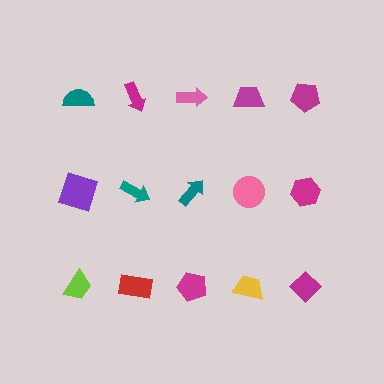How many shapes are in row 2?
5 shapes.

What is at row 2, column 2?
A teal arrow.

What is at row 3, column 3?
A magenta pentagon.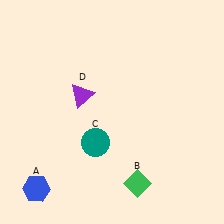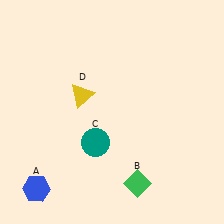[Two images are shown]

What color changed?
The triangle (D) changed from purple in Image 1 to yellow in Image 2.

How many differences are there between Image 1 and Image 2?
There is 1 difference between the two images.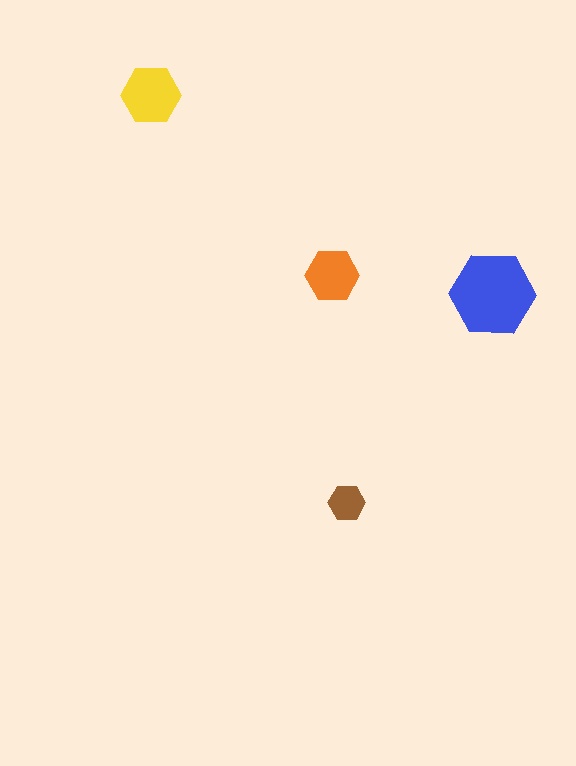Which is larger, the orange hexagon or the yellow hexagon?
The yellow one.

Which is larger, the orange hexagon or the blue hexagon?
The blue one.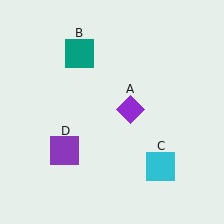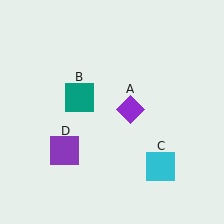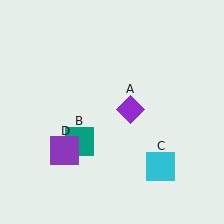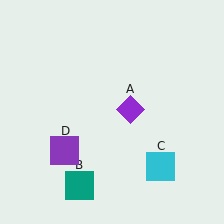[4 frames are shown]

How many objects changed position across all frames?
1 object changed position: teal square (object B).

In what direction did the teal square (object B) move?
The teal square (object B) moved down.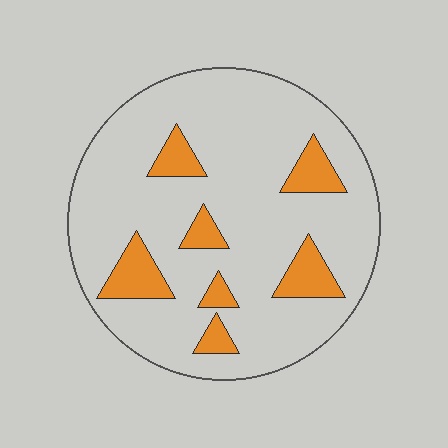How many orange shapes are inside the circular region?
7.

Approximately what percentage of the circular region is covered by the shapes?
Approximately 15%.